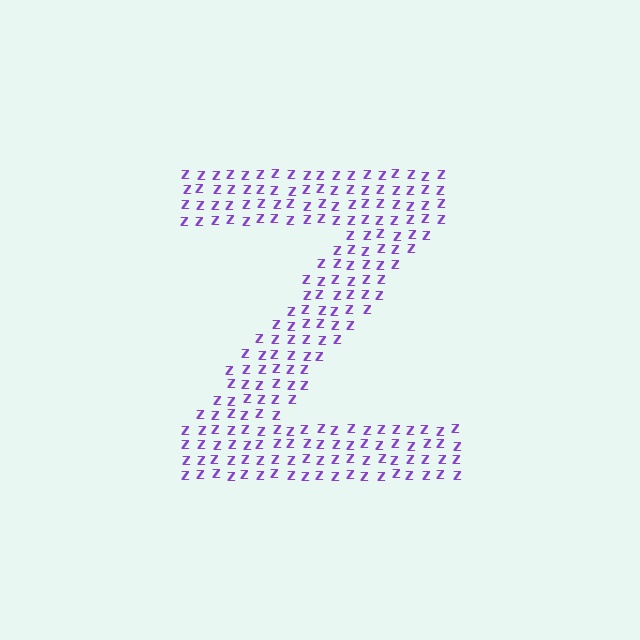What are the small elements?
The small elements are letter Z's.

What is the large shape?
The large shape is the letter Z.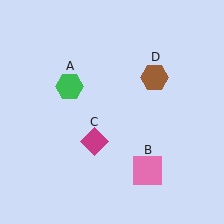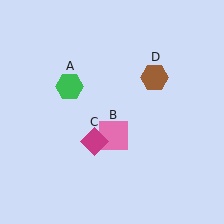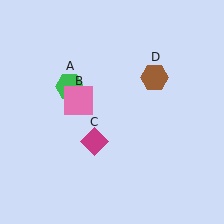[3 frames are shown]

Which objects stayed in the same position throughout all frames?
Green hexagon (object A) and magenta diamond (object C) and brown hexagon (object D) remained stationary.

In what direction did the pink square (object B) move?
The pink square (object B) moved up and to the left.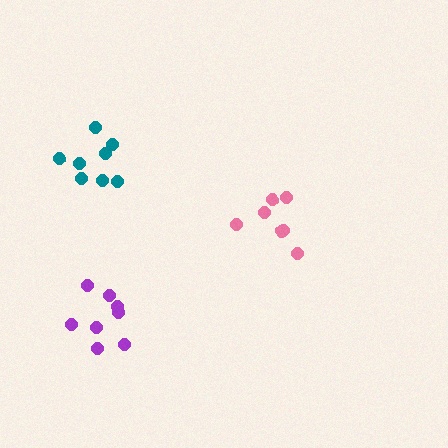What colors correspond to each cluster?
The clusters are colored: teal, pink, purple.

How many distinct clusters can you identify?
There are 3 distinct clusters.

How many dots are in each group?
Group 1: 8 dots, Group 2: 7 dots, Group 3: 8 dots (23 total).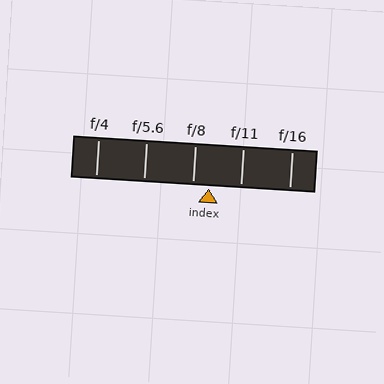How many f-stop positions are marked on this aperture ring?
There are 5 f-stop positions marked.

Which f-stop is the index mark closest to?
The index mark is closest to f/8.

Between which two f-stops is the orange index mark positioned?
The index mark is between f/8 and f/11.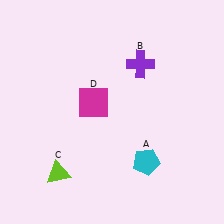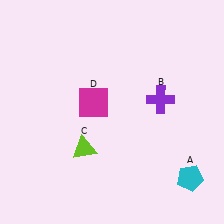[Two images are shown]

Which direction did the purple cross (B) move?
The purple cross (B) moved down.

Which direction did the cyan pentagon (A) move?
The cyan pentagon (A) moved right.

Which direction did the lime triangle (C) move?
The lime triangle (C) moved right.